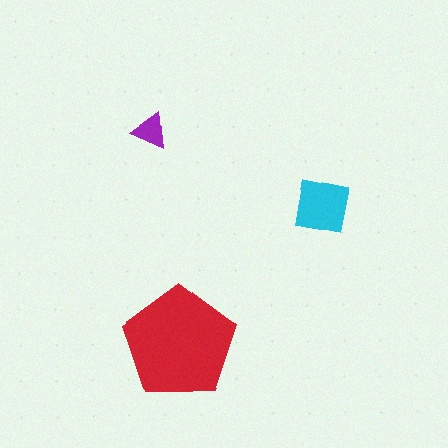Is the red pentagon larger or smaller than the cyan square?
Larger.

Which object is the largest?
The red pentagon.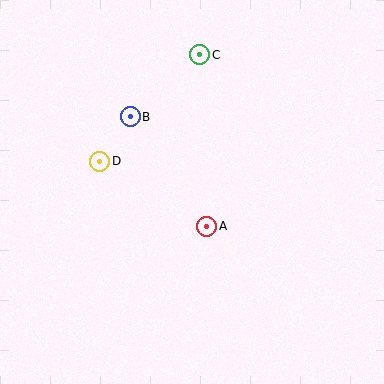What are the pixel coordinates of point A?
Point A is at (207, 226).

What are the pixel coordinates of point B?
Point B is at (130, 117).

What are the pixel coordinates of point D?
Point D is at (100, 161).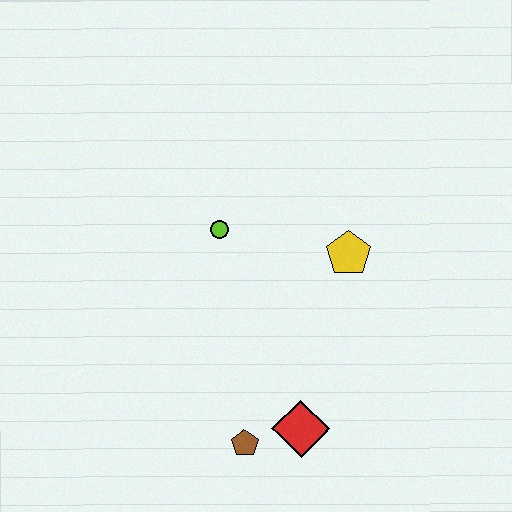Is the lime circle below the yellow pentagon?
No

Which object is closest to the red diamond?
The brown pentagon is closest to the red diamond.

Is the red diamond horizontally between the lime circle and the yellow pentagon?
Yes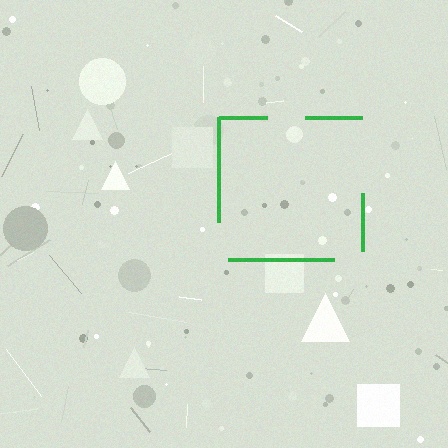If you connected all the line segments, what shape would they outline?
They would outline a square.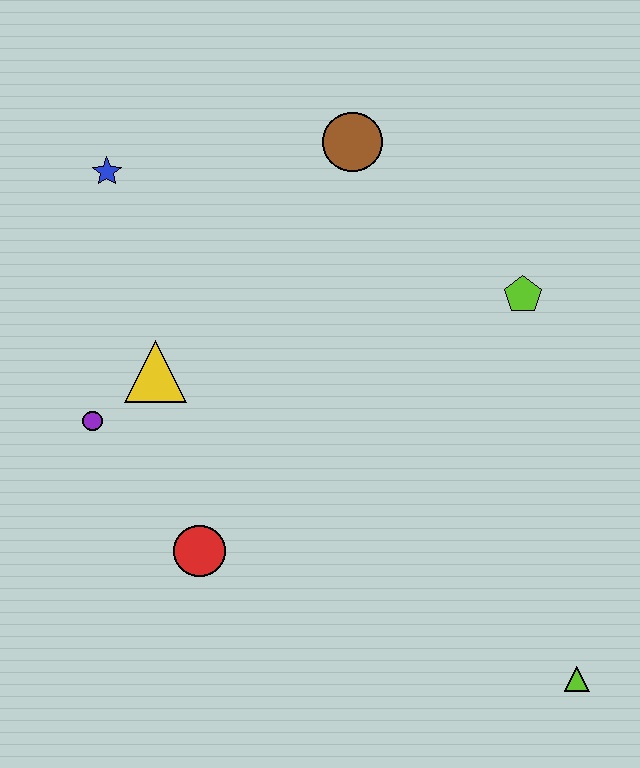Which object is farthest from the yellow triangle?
The lime triangle is farthest from the yellow triangle.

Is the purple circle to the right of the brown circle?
No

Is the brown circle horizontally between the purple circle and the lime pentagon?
Yes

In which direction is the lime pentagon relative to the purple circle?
The lime pentagon is to the right of the purple circle.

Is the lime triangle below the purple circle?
Yes